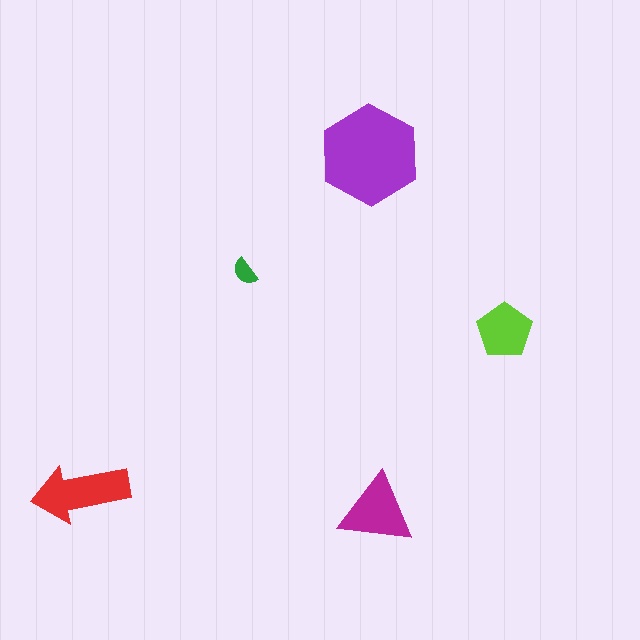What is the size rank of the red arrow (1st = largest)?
2nd.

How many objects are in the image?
There are 5 objects in the image.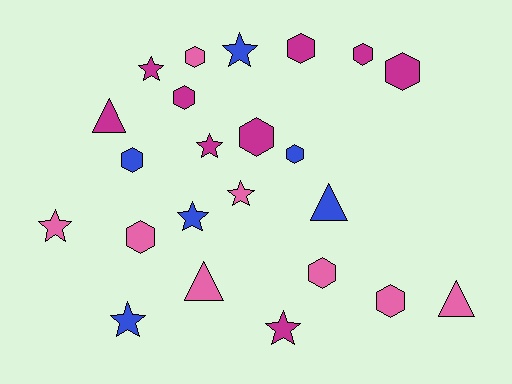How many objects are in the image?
There are 23 objects.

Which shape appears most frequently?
Hexagon, with 11 objects.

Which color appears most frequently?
Magenta, with 9 objects.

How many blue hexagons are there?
There are 2 blue hexagons.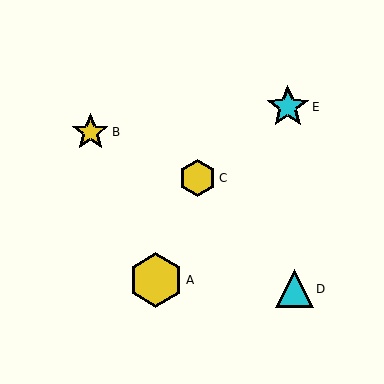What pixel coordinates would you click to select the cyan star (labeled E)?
Click at (288, 107) to select the cyan star E.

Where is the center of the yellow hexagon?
The center of the yellow hexagon is at (197, 178).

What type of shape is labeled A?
Shape A is a yellow hexagon.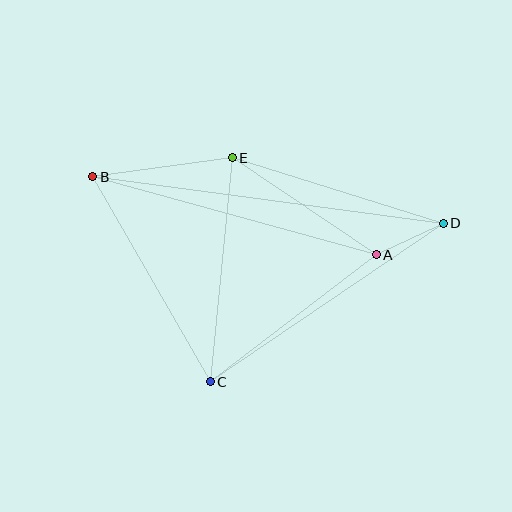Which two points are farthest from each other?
Points B and D are farthest from each other.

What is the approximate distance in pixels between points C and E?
The distance between C and E is approximately 225 pixels.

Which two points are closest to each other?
Points A and D are closest to each other.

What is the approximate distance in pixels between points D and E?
The distance between D and E is approximately 221 pixels.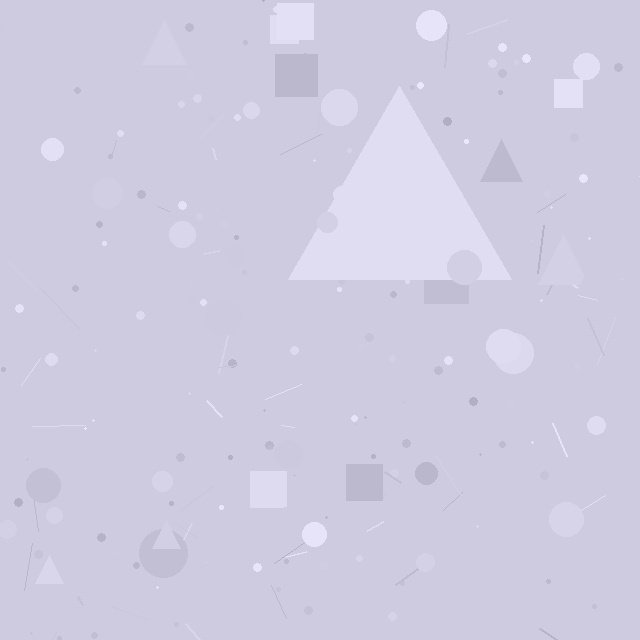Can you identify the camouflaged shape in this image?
The camouflaged shape is a triangle.